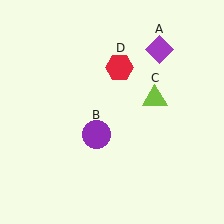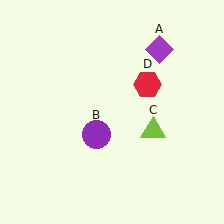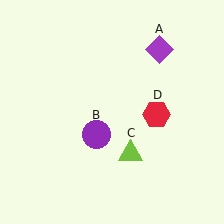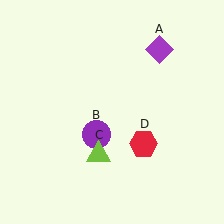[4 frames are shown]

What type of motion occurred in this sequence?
The lime triangle (object C), red hexagon (object D) rotated clockwise around the center of the scene.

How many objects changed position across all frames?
2 objects changed position: lime triangle (object C), red hexagon (object D).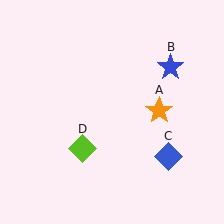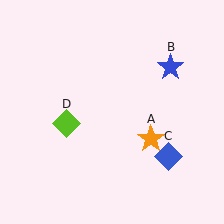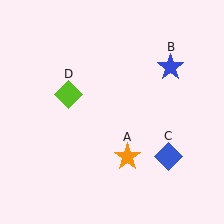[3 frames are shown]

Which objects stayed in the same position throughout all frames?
Blue star (object B) and blue diamond (object C) remained stationary.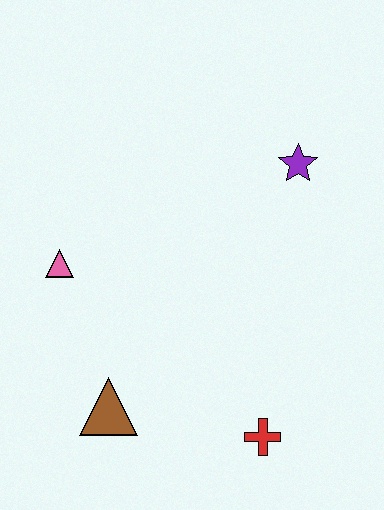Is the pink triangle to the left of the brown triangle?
Yes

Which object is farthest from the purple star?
The brown triangle is farthest from the purple star.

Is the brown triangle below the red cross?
No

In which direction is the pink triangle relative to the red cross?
The pink triangle is to the left of the red cross.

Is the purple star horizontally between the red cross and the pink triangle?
No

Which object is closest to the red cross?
The brown triangle is closest to the red cross.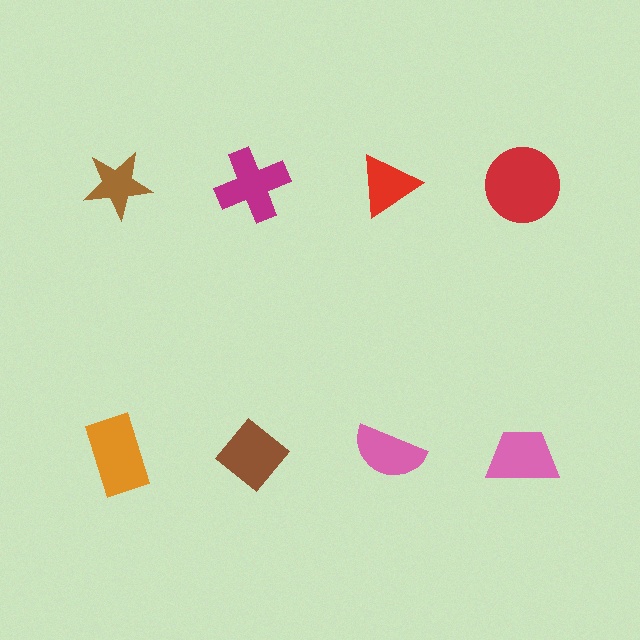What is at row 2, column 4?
A pink trapezoid.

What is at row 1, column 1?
A brown star.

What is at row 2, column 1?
An orange rectangle.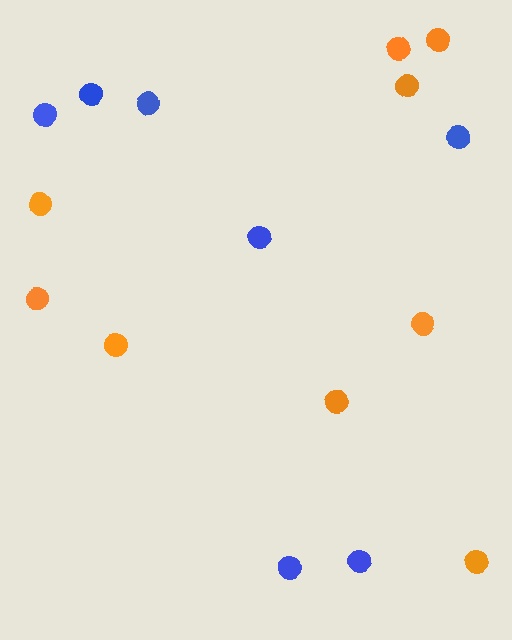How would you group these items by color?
There are 2 groups: one group of orange circles (9) and one group of blue circles (7).